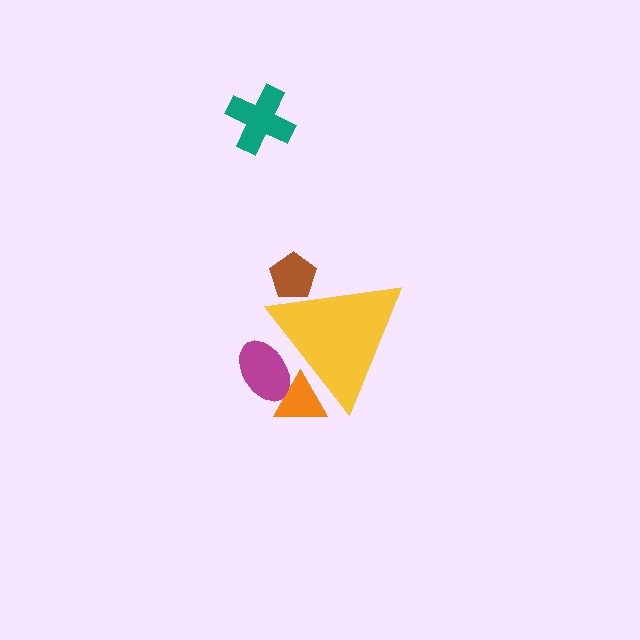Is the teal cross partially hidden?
No, the teal cross is fully visible.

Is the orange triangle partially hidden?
Yes, the orange triangle is partially hidden behind the yellow triangle.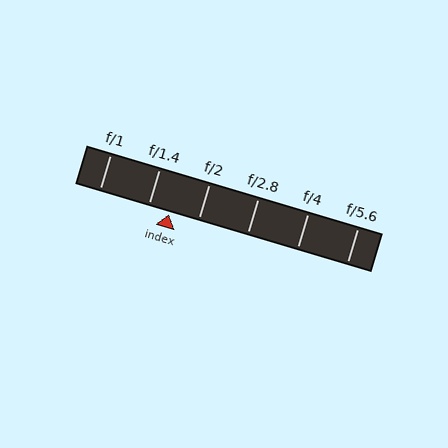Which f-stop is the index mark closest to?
The index mark is closest to f/1.4.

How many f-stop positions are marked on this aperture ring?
There are 6 f-stop positions marked.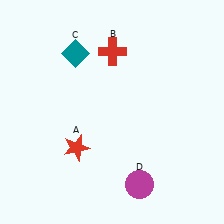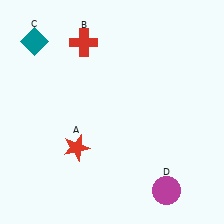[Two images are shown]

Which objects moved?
The objects that moved are: the red cross (B), the teal diamond (C), the magenta circle (D).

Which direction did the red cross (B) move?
The red cross (B) moved left.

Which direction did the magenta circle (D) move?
The magenta circle (D) moved right.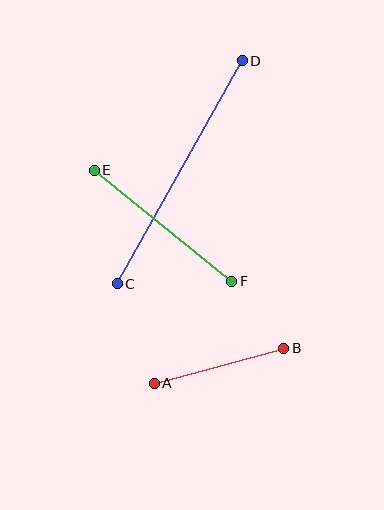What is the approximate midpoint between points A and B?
The midpoint is at approximately (219, 366) pixels.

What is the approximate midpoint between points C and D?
The midpoint is at approximately (180, 172) pixels.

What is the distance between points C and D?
The distance is approximately 256 pixels.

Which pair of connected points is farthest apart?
Points C and D are farthest apart.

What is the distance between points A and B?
The distance is approximately 134 pixels.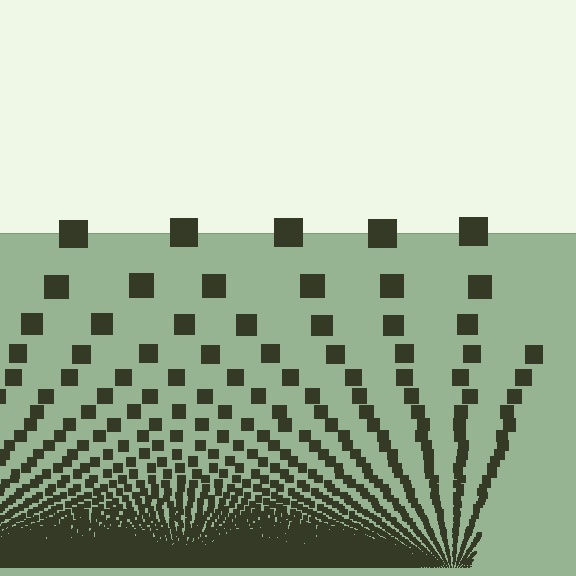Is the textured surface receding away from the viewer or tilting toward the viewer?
The surface appears to tilt toward the viewer. Texture elements get larger and sparser toward the top.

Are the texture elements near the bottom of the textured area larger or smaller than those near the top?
Smaller. The gradient is inverted — elements near the bottom are smaller and denser.